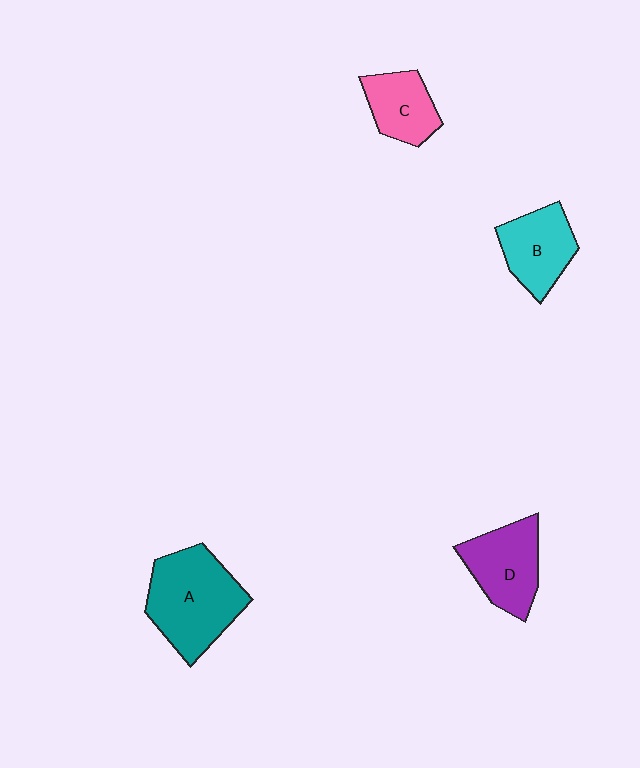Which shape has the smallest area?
Shape C (pink).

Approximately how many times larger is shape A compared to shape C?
Approximately 1.8 times.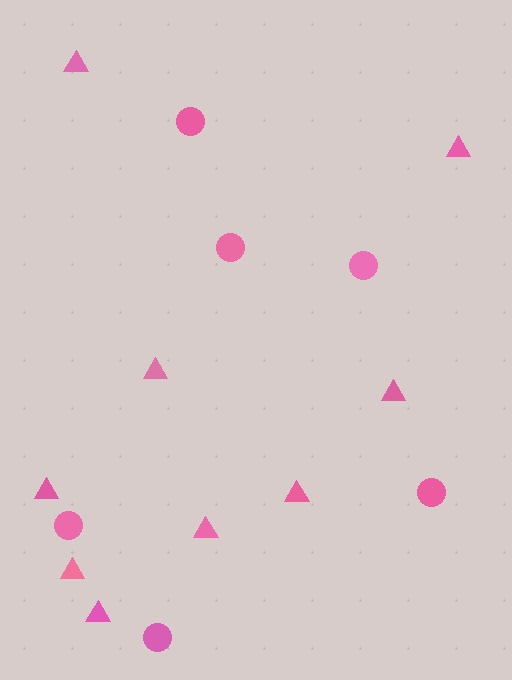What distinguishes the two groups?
There are 2 groups: one group of triangles (9) and one group of circles (6).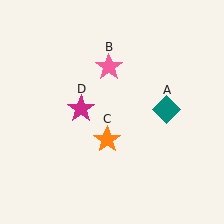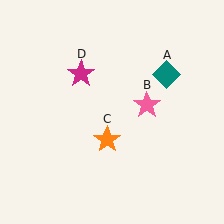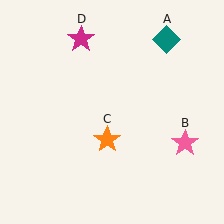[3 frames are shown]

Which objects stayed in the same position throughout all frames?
Orange star (object C) remained stationary.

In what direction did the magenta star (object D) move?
The magenta star (object D) moved up.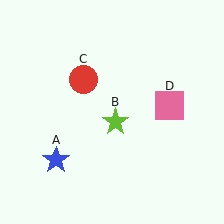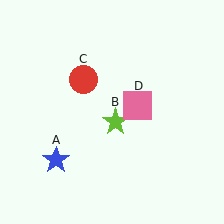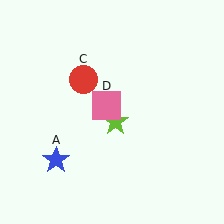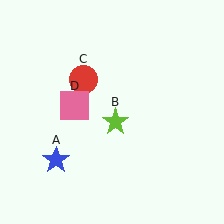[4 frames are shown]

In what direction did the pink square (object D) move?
The pink square (object D) moved left.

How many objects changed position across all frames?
1 object changed position: pink square (object D).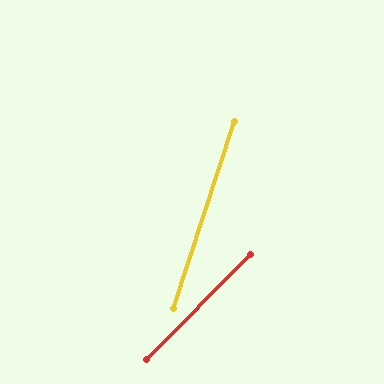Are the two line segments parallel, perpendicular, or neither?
Neither parallel nor perpendicular — they differ by about 27°.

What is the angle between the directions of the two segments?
Approximately 27 degrees.